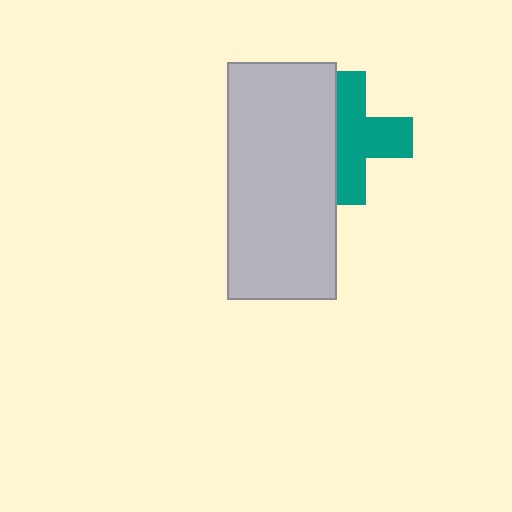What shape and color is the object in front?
The object in front is a light gray rectangle.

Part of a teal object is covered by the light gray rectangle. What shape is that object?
It is a cross.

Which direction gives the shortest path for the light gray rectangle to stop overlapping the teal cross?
Moving left gives the shortest separation.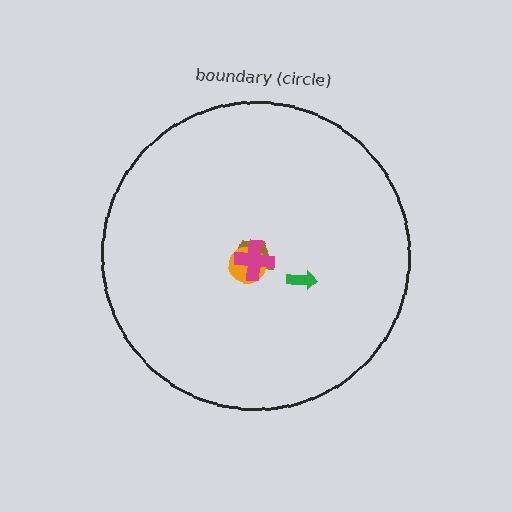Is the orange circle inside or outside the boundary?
Inside.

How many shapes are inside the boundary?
4 inside, 0 outside.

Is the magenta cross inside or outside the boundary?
Inside.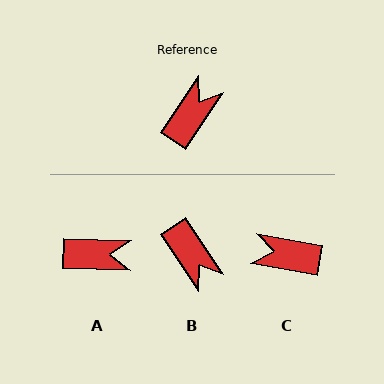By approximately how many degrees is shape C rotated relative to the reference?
Approximately 113 degrees counter-clockwise.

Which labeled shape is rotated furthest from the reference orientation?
C, about 113 degrees away.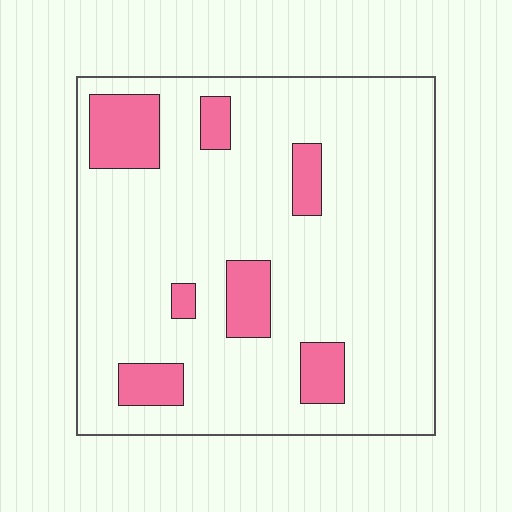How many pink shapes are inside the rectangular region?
7.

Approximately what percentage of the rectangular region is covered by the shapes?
Approximately 15%.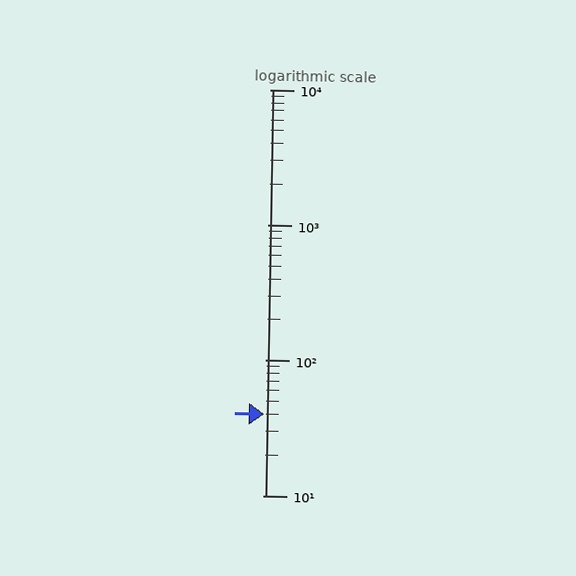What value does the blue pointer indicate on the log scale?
The pointer indicates approximately 40.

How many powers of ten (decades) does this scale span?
The scale spans 3 decades, from 10 to 10000.